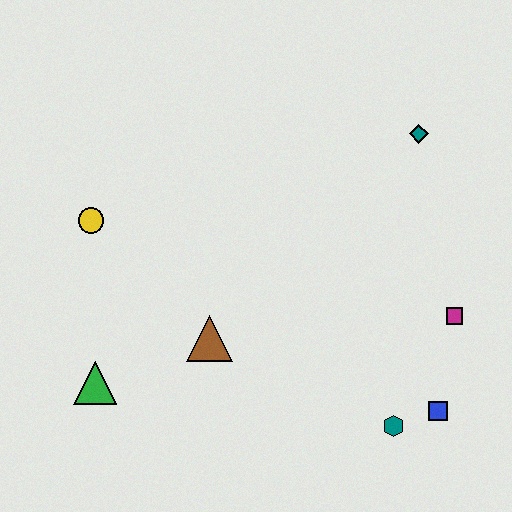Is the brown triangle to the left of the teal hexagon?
Yes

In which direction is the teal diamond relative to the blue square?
The teal diamond is above the blue square.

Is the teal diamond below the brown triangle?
No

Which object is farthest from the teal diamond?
The green triangle is farthest from the teal diamond.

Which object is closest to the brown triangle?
The green triangle is closest to the brown triangle.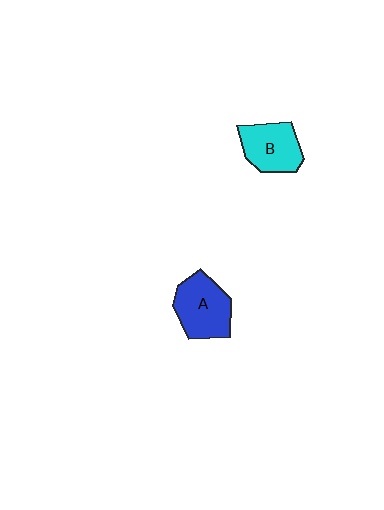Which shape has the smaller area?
Shape B (cyan).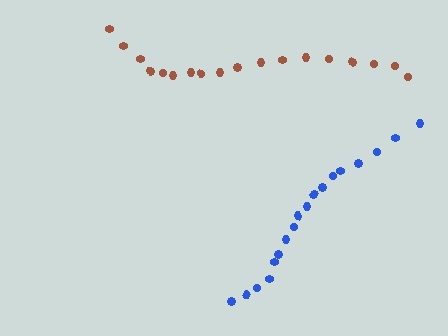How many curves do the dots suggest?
There are 2 distinct paths.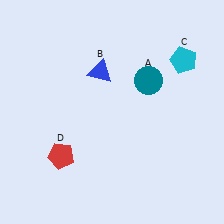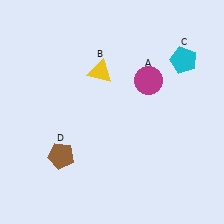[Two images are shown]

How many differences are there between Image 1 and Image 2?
There are 3 differences between the two images.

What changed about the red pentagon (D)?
In Image 1, D is red. In Image 2, it changed to brown.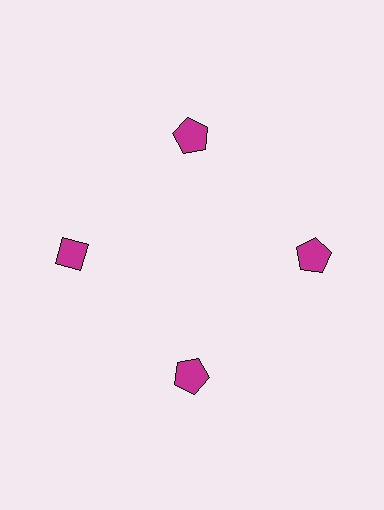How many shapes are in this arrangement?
There are 4 shapes arranged in a ring pattern.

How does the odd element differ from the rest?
It has a different shape: diamond instead of pentagon.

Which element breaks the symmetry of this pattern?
The magenta diamond at roughly the 9 o'clock position breaks the symmetry. All other shapes are magenta pentagons.